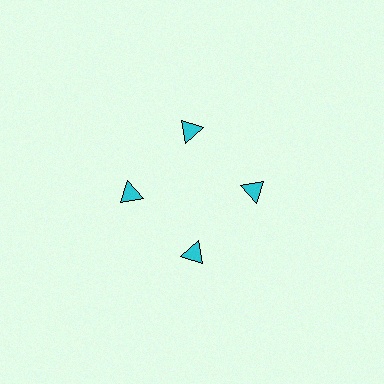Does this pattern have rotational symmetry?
Yes, this pattern has 4-fold rotational symmetry. It looks the same after rotating 90 degrees around the center.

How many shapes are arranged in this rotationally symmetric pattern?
There are 4 shapes, arranged in 4 groups of 1.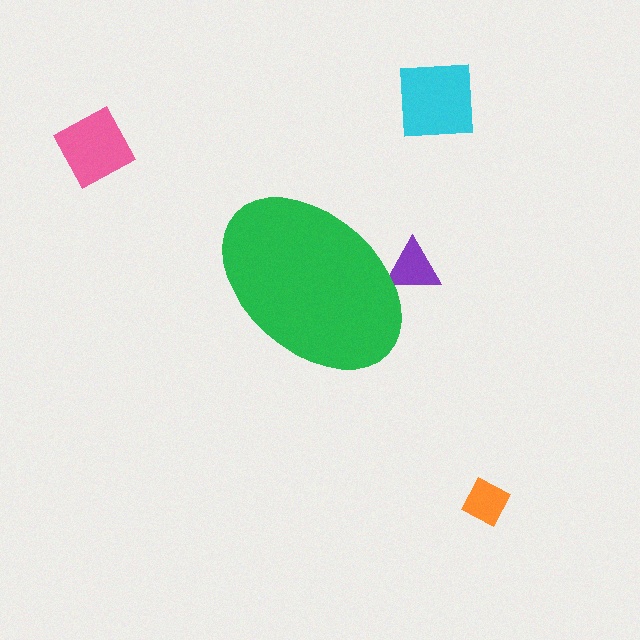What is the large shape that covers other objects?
A green ellipse.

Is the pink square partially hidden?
No, the pink square is fully visible.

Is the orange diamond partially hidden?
No, the orange diamond is fully visible.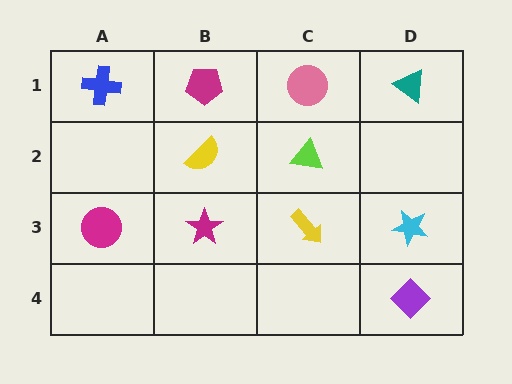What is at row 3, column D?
A cyan star.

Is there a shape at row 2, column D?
No, that cell is empty.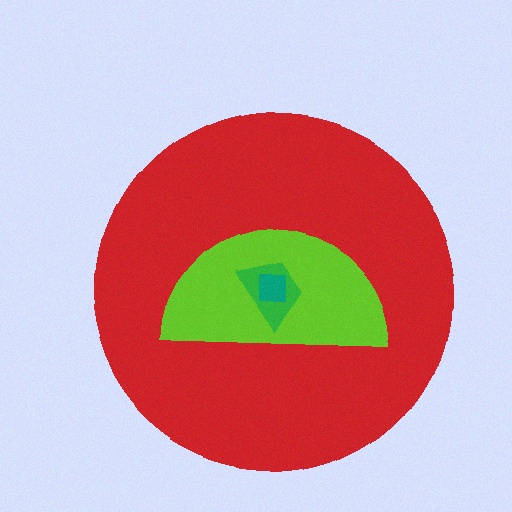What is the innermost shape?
The teal square.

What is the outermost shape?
The red circle.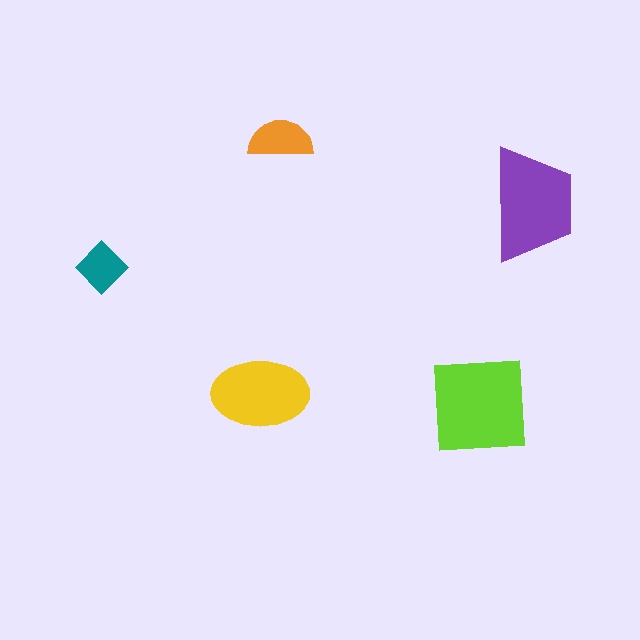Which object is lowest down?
The lime square is bottommost.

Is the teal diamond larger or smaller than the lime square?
Smaller.